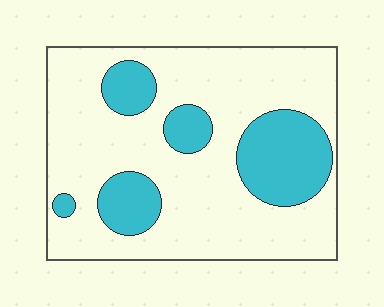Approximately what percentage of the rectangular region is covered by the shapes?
Approximately 25%.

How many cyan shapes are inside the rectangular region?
5.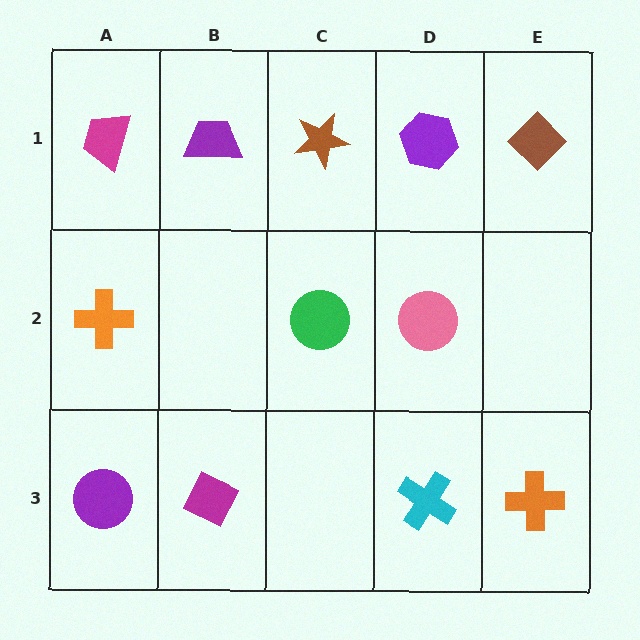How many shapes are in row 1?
5 shapes.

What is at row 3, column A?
A purple circle.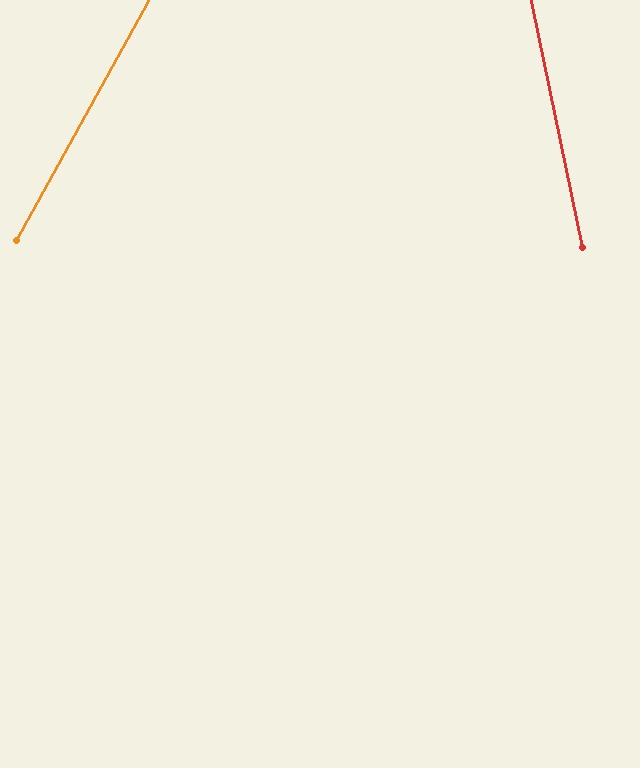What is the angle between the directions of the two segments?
Approximately 40 degrees.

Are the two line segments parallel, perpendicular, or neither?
Neither parallel nor perpendicular — they differ by about 40°.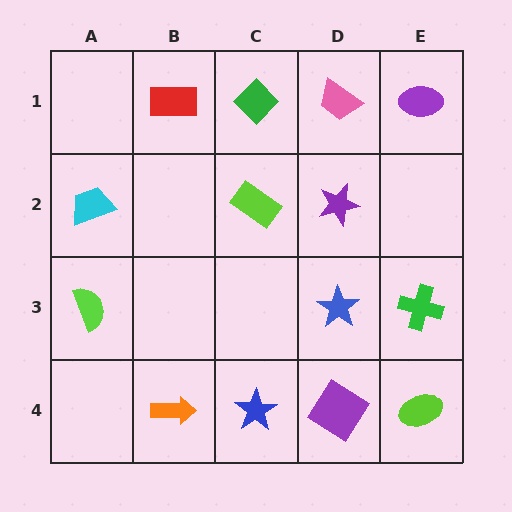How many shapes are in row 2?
3 shapes.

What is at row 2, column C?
A lime rectangle.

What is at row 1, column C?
A green diamond.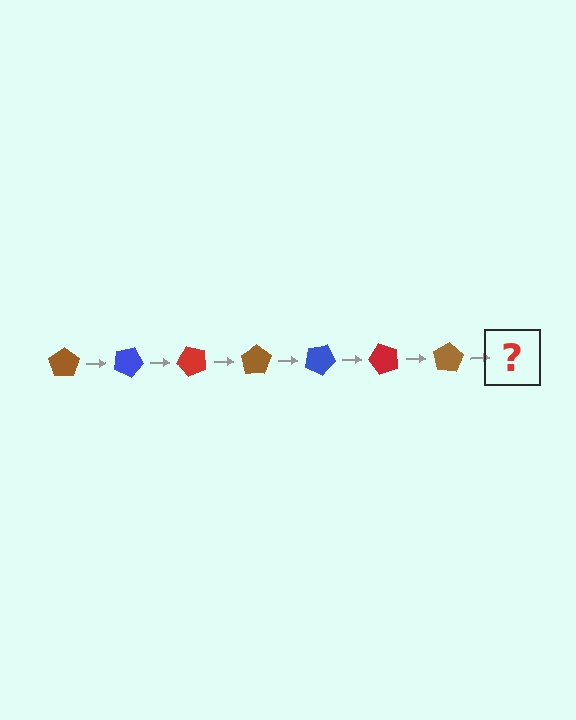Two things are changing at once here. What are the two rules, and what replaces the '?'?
The two rules are that it rotates 25 degrees each step and the color cycles through brown, blue, and red. The '?' should be a blue pentagon, rotated 175 degrees from the start.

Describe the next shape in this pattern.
It should be a blue pentagon, rotated 175 degrees from the start.